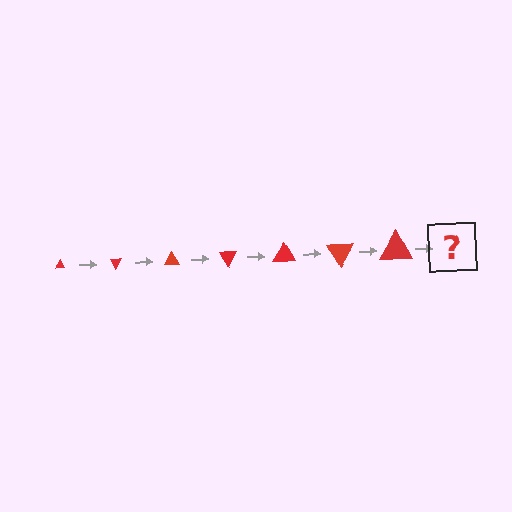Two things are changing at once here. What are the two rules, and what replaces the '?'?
The two rules are that the triangle grows larger each step and it rotates 60 degrees each step. The '?' should be a triangle, larger than the previous one and rotated 420 degrees from the start.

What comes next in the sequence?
The next element should be a triangle, larger than the previous one and rotated 420 degrees from the start.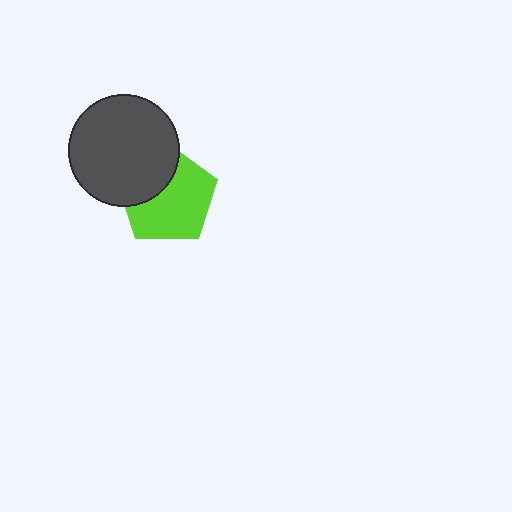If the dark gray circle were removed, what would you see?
You would see the complete lime pentagon.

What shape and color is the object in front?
The object in front is a dark gray circle.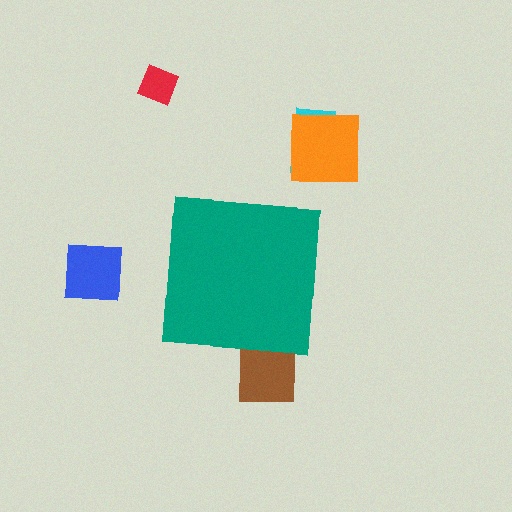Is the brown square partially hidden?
Yes, the brown square is partially hidden behind the teal square.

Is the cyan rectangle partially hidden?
No, the cyan rectangle is fully visible.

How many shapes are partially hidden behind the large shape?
1 shape is partially hidden.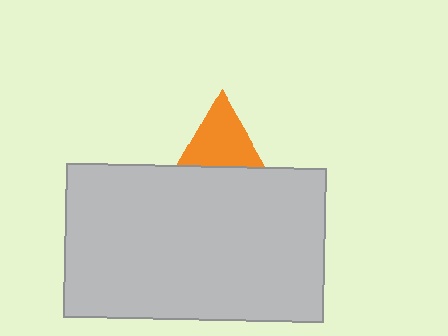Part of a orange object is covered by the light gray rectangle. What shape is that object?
It is a triangle.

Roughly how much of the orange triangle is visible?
A small part of it is visible (roughly 40%).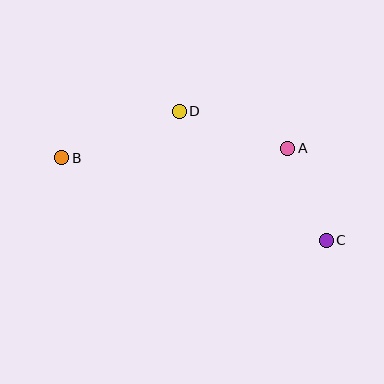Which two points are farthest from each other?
Points B and C are farthest from each other.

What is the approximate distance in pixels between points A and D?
The distance between A and D is approximately 115 pixels.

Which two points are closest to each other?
Points A and C are closest to each other.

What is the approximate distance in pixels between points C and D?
The distance between C and D is approximately 196 pixels.